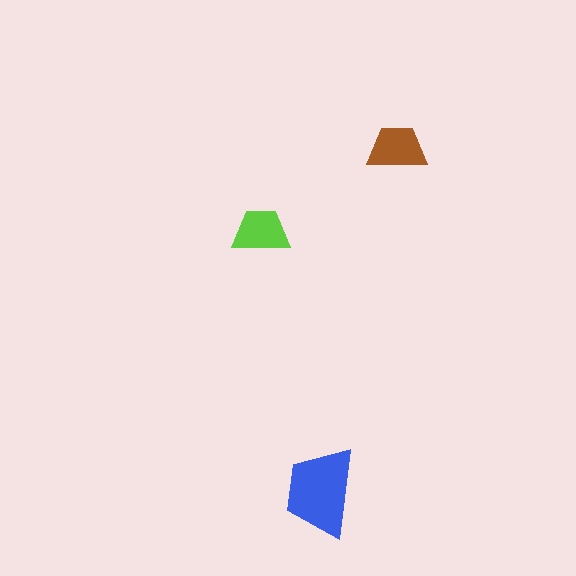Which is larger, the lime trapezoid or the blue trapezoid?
The blue one.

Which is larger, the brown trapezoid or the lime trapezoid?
The brown one.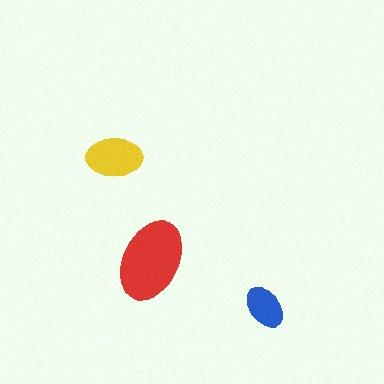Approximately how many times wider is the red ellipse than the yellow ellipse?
About 1.5 times wider.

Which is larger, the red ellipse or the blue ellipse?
The red one.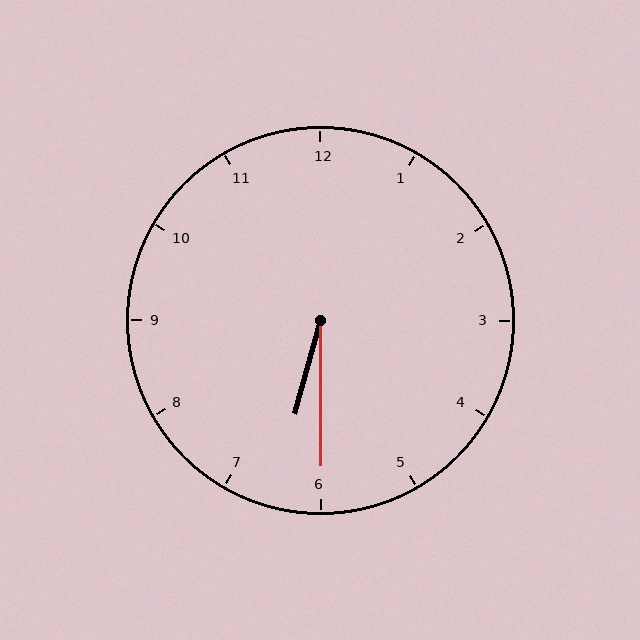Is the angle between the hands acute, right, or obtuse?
It is acute.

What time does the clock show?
6:30.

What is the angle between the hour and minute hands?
Approximately 15 degrees.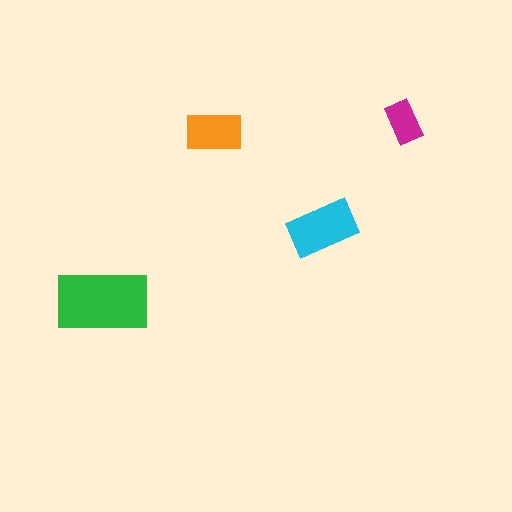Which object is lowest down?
The green rectangle is bottommost.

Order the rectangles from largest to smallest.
the green one, the cyan one, the orange one, the magenta one.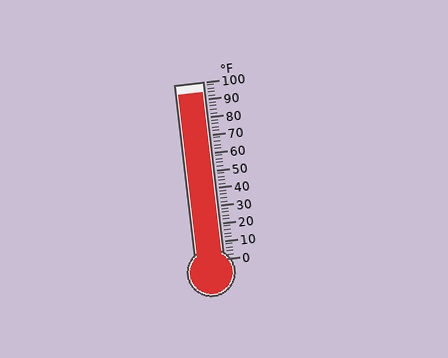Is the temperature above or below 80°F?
The temperature is above 80°F.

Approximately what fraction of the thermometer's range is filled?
The thermometer is filled to approximately 95% of its range.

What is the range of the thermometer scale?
The thermometer scale ranges from 0°F to 100°F.